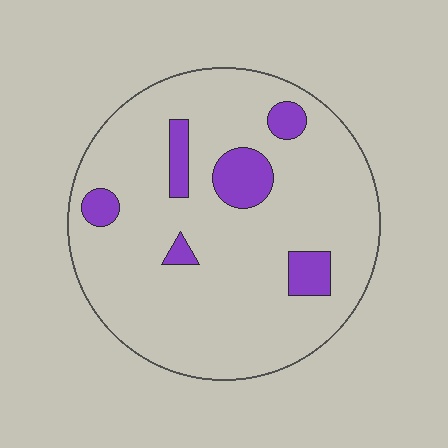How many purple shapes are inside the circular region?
6.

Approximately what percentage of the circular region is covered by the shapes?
Approximately 10%.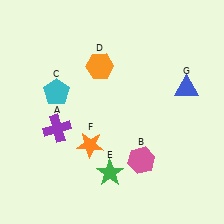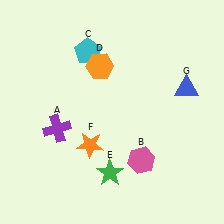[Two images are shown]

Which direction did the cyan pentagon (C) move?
The cyan pentagon (C) moved up.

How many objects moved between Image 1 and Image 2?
1 object moved between the two images.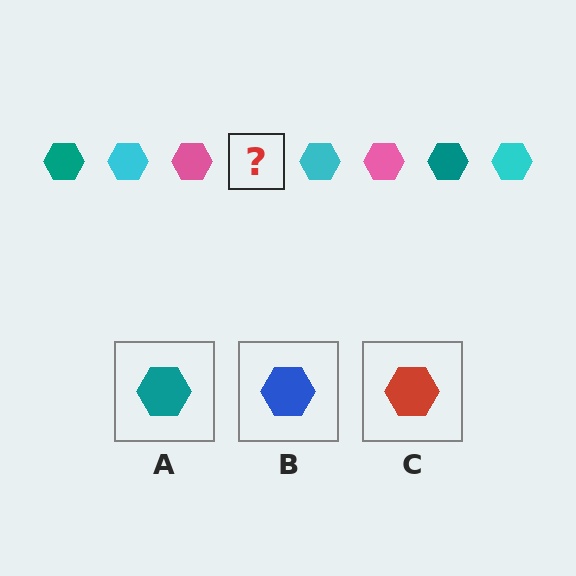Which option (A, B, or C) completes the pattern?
A.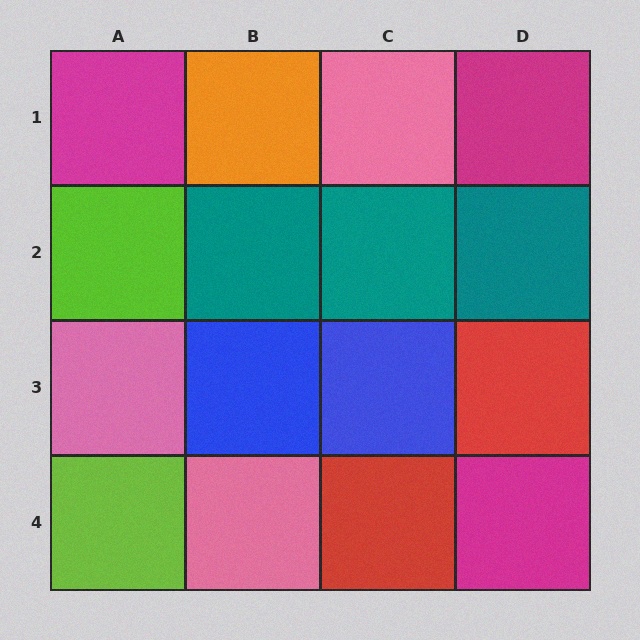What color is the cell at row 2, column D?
Teal.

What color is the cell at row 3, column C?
Blue.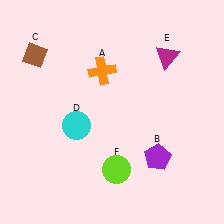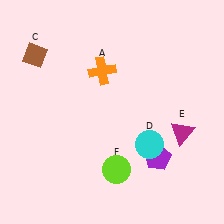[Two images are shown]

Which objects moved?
The objects that moved are: the cyan circle (D), the magenta triangle (E).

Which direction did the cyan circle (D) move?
The cyan circle (D) moved right.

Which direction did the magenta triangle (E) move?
The magenta triangle (E) moved down.